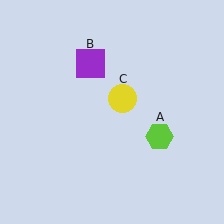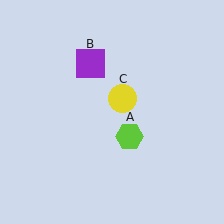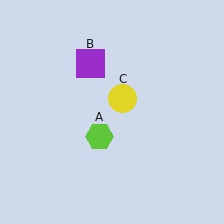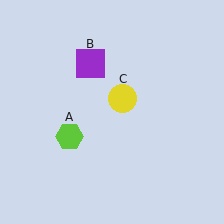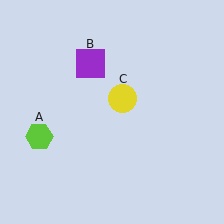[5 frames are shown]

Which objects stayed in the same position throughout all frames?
Purple square (object B) and yellow circle (object C) remained stationary.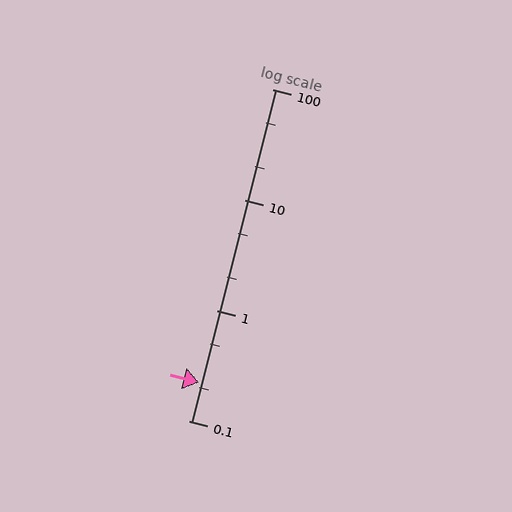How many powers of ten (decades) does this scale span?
The scale spans 3 decades, from 0.1 to 100.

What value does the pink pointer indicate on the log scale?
The pointer indicates approximately 0.22.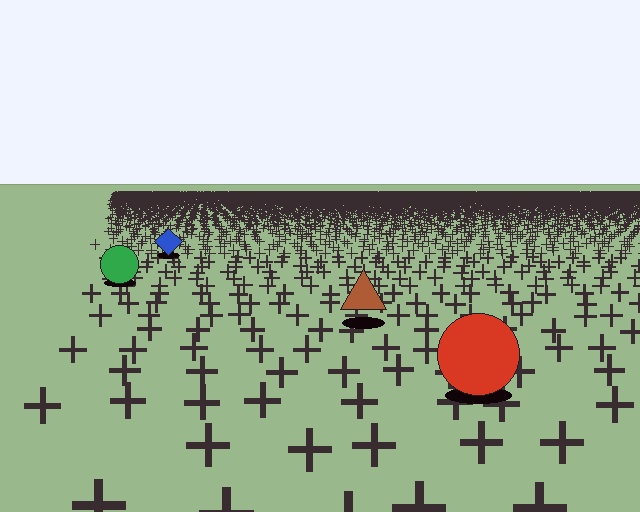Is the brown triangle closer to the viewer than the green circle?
Yes. The brown triangle is closer — you can tell from the texture gradient: the ground texture is coarser near it.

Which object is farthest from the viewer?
The blue diamond is farthest from the viewer. It appears smaller and the ground texture around it is denser.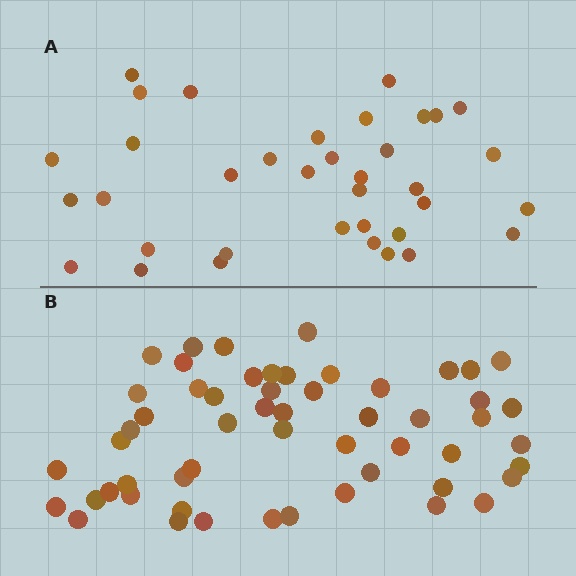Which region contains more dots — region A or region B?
Region B (the bottom region) has more dots.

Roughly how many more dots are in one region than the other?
Region B has approximately 20 more dots than region A.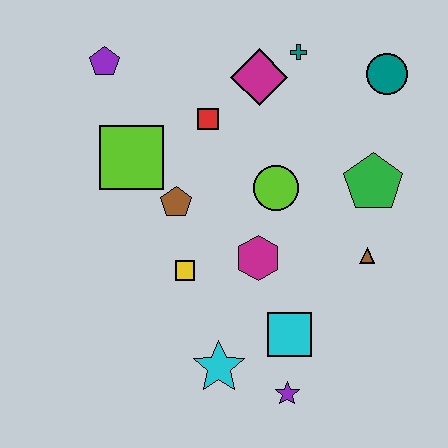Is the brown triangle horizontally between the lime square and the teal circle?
Yes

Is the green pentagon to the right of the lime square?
Yes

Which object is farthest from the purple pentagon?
The purple star is farthest from the purple pentagon.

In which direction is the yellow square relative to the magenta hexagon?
The yellow square is to the left of the magenta hexagon.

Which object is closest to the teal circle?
The teal cross is closest to the teal circle.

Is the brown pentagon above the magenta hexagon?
Yes